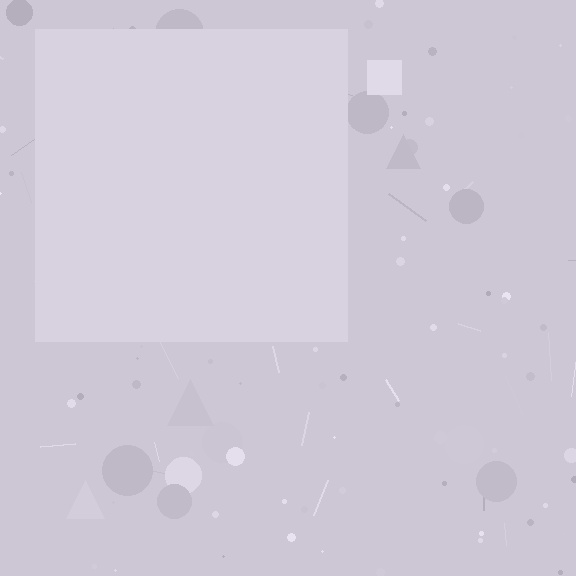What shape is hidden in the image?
A square is hidden in the image.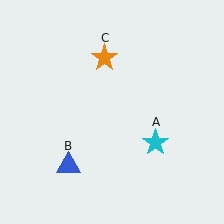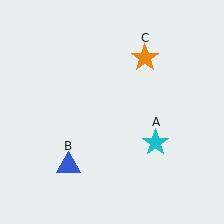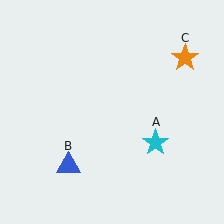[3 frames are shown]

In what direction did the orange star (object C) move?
The orange star (object C) moved right.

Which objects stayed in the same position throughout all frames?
Cyan star (object A) and blue triangle (object B) remained stationary.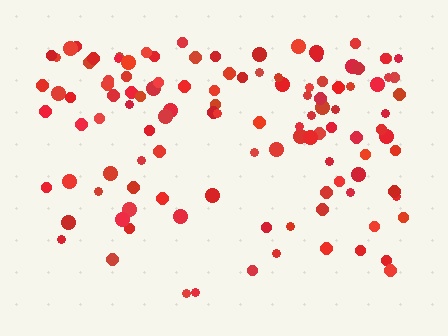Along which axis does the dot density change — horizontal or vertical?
Vertical.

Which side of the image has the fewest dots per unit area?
The bottom.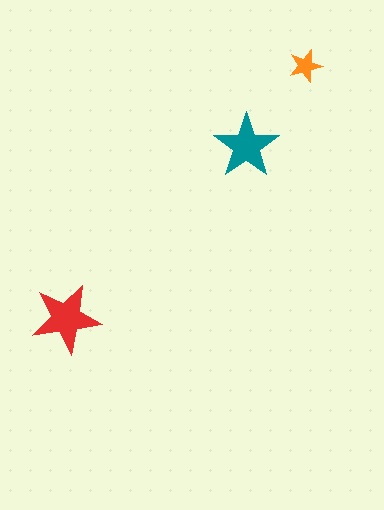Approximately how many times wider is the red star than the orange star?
About 2 times wider.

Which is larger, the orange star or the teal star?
The teal one.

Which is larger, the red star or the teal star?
The red one.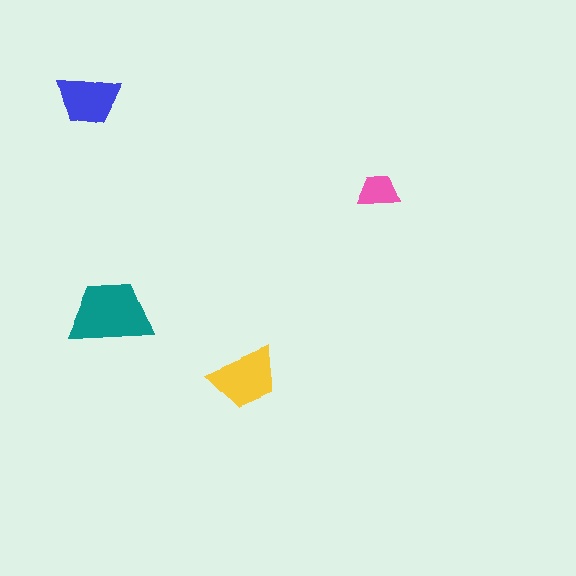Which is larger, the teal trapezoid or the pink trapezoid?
The teal one.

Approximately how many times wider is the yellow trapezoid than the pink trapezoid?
About 1.5 times wider.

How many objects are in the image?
There are 4 objects in the image.